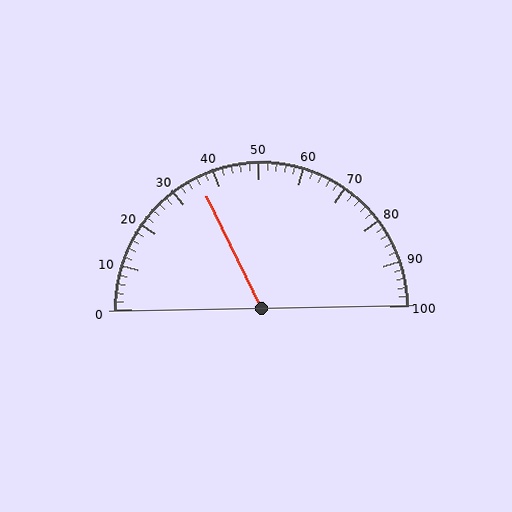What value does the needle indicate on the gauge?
The needle indicates approximately 36.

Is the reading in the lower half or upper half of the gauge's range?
The reading is in the lower half of the range (0 to 100).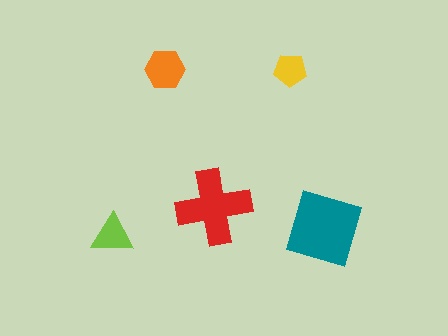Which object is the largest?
The teal diamond.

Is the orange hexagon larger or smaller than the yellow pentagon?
Larger.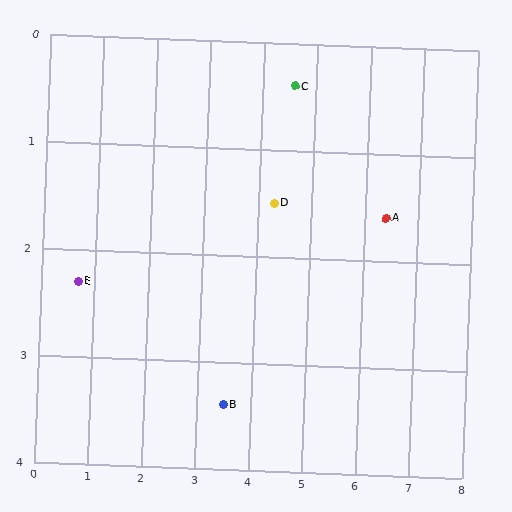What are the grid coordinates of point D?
Point D is at approximately (4.3, 1.5).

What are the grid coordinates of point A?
Point A is at approximately (6.4, 1.6).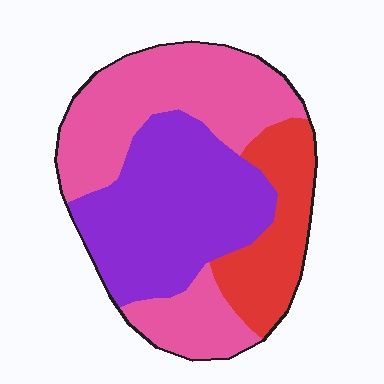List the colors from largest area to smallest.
From largest to smallest: pink, purple, red.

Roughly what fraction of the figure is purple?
Purple covers around 40% of the figure.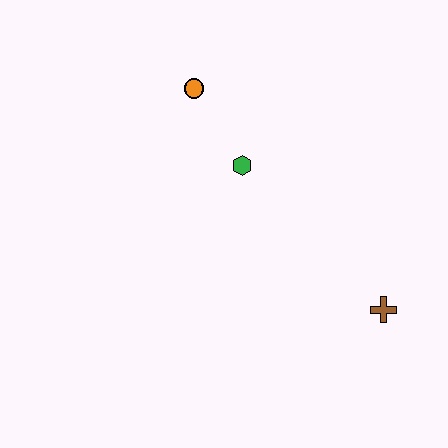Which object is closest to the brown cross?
The green hexagon is closest to the brown cross.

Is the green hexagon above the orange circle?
No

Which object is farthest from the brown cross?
The orange circle is farthest from the brown cross.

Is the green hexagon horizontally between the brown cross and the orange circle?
Yes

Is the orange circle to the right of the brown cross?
No